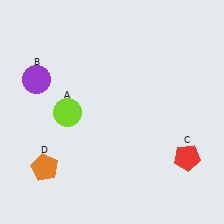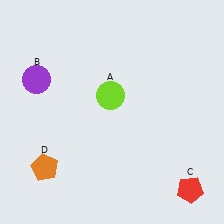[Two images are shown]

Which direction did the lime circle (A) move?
The lime circle (A) moved right.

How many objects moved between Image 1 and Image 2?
2 objects moved between the two images.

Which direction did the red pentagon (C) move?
The red pentagon (C) moved down.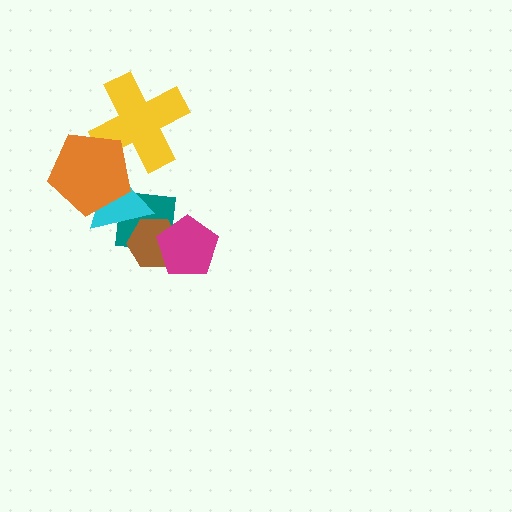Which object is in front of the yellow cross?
The orange pentagon is in front of the yellow cross.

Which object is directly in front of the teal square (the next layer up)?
The brown hexagon is directly in front of the teal square.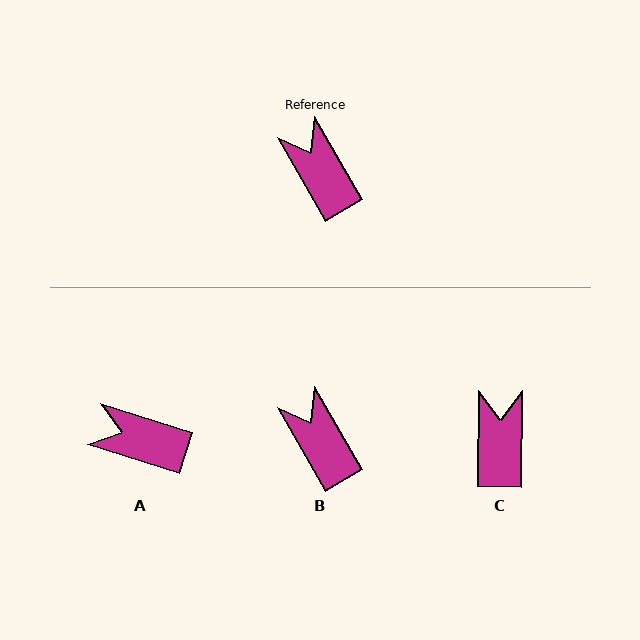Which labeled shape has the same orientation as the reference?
B.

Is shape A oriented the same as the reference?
No, it is off by about 43 degrees.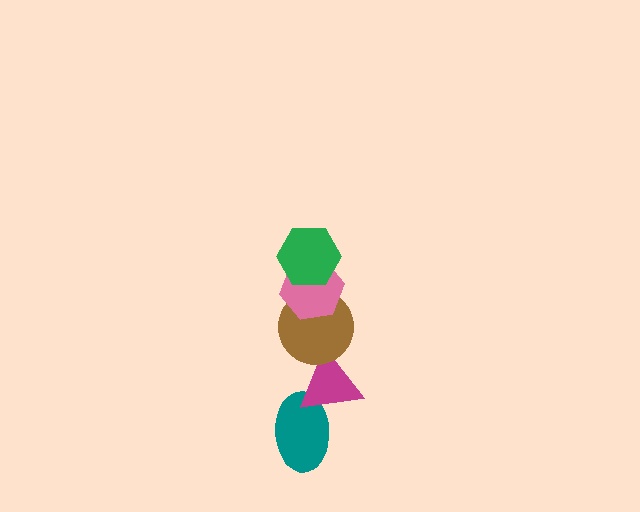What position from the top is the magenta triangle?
The magenta triangle is 4th from the top.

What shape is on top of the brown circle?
The pink hexagon is on top of the brown circle.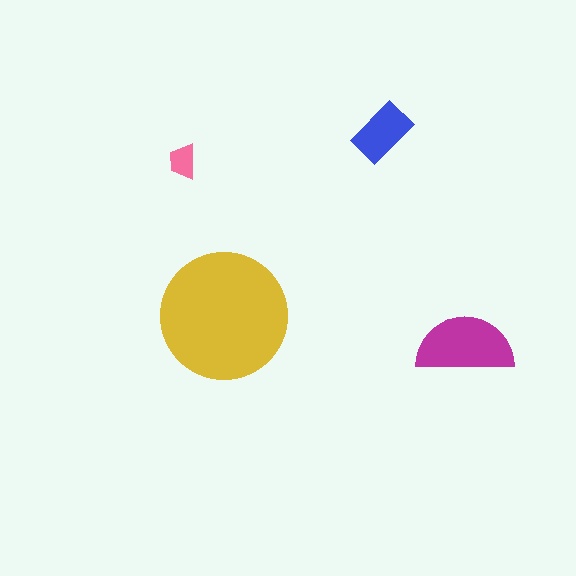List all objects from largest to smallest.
The yellow circle, the magenta semicircle, the blue rectangle, the pink trapezoid.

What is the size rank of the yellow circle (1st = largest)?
1st.